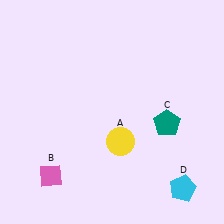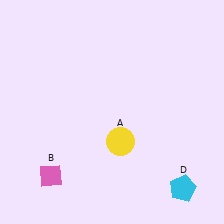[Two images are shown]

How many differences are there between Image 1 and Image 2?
There is 1 difference between the two images.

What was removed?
The teal pentagon (C) was removed in Image 2.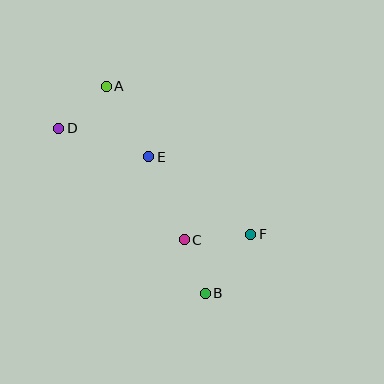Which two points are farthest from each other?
Points A and B are farthest from each other.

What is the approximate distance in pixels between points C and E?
The distance between C and E is approximately 90 pixels.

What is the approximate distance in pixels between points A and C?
The distance between A and C is approximately 172 pixels.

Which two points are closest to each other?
Points B and C are closest to each other.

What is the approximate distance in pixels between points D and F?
The distance between D and F is approximately 220 pixels.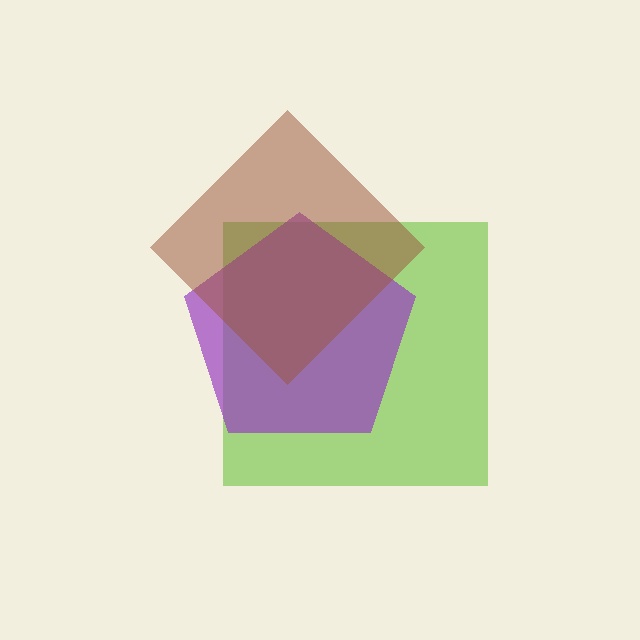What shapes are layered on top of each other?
The layered shapes are: a lime square, a purple pentagon, a brown diamond.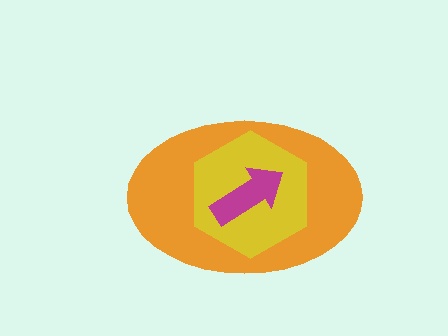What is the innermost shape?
The magenta arrow.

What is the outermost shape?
The orange ellipse.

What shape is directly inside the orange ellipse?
The yellow hexagon.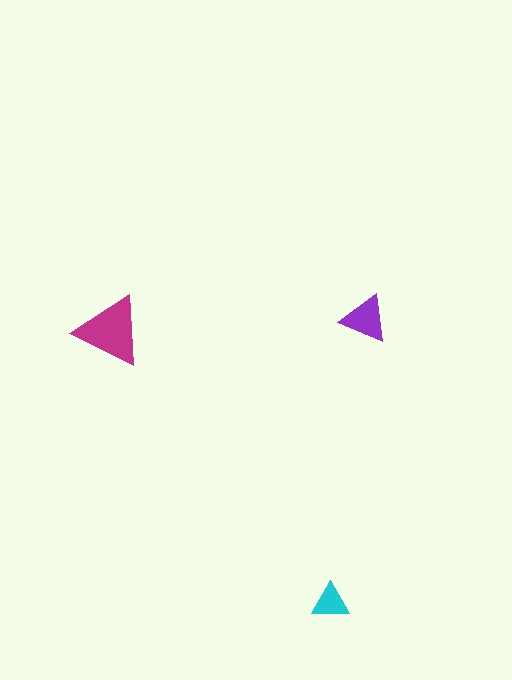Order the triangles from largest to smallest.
the magenta one, the purple one, the cyan one.